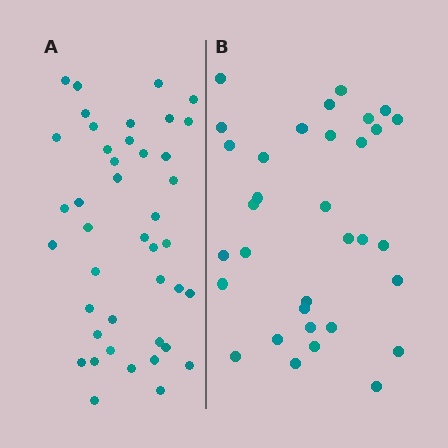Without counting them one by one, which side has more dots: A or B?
Region A (the left region) has more dots.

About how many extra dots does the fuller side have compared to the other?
Region A has roughly 8 or so more dots than region B.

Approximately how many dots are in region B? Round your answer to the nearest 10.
About 30 dots. (The exact count is 33, which rounds to 30.)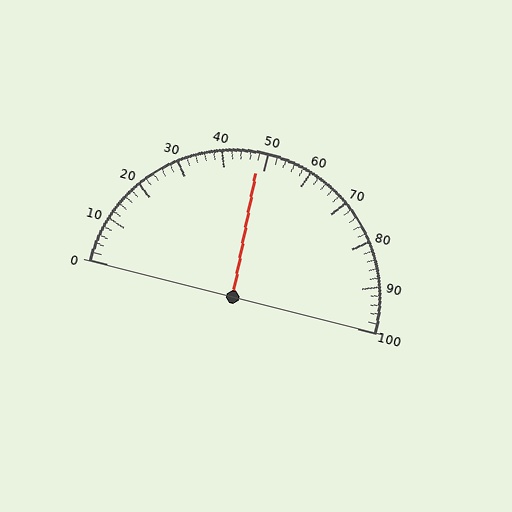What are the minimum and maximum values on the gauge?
The gauge ranges from 0 to 100.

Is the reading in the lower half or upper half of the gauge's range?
The reading is in the lower half of the range (0 to 100).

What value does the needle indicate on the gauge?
The needle indicates approximately 48.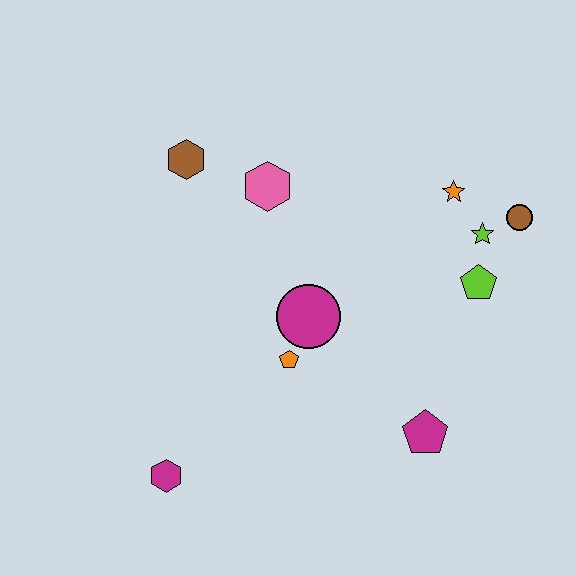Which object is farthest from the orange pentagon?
The brown circle is farthest from the orange pentagon.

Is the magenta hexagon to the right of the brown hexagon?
No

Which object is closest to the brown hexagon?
The pink hexagon is closest to the brown hexagon.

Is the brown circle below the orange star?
Yes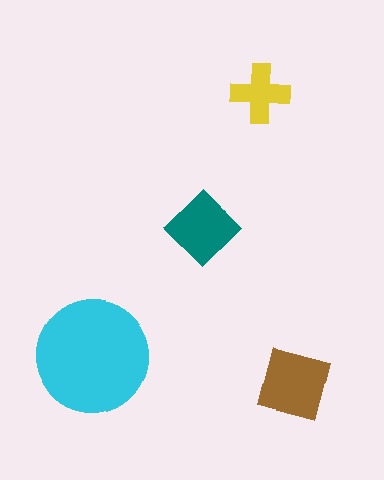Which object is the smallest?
The yellow cross.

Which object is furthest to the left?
The cyan circle is leftmost.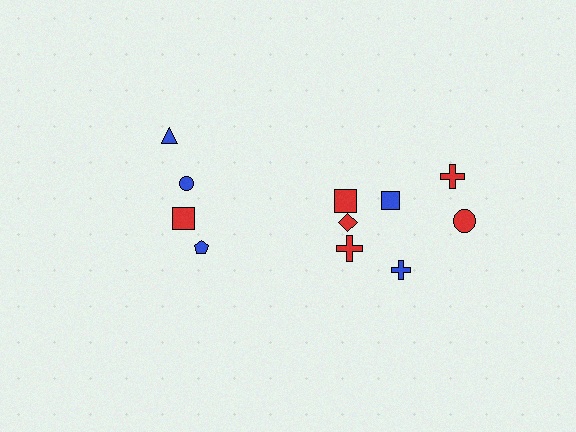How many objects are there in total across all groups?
There are 11 objects.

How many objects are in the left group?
There are 4 objects.